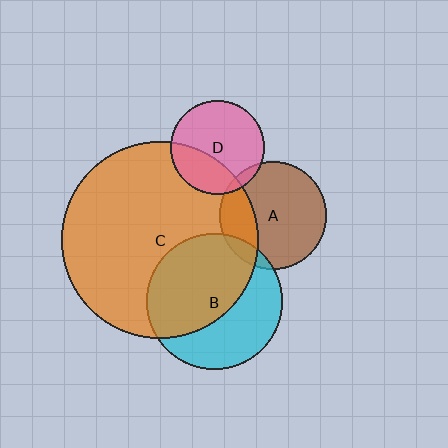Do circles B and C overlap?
Yes.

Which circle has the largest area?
Circle C (orange).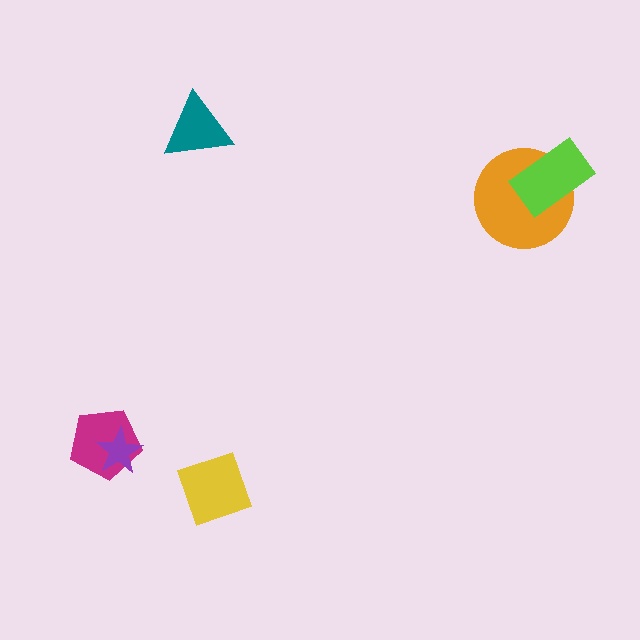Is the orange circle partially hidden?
Yes, it is partially covered by another shape.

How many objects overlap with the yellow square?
0 objects overlap with the yellow square.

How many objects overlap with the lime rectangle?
1 object overlaps with the lime rectangle.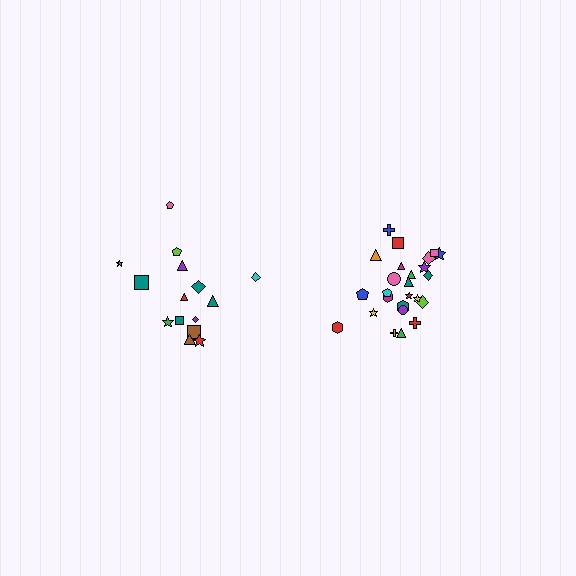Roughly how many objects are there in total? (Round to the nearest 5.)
Roughly 40 objects in total.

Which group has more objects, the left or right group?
The right group.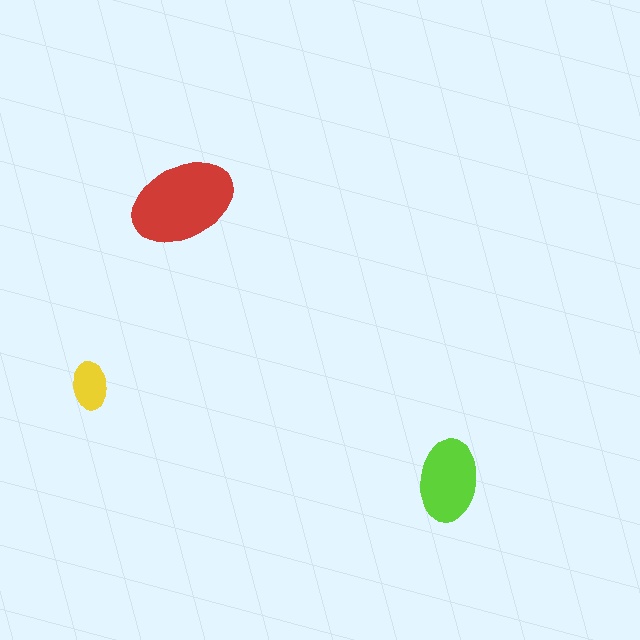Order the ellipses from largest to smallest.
the red one, the lime one, the yellow one.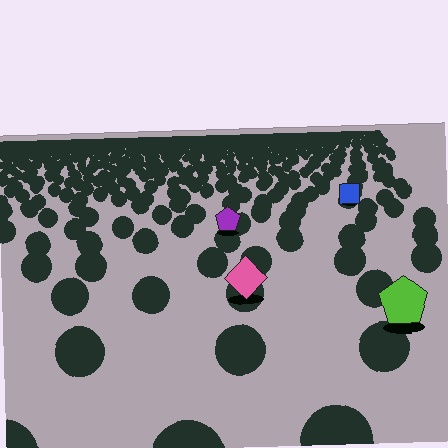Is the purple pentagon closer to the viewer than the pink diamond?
No. The pink diamond is closer — you can tell from the texture gradient: the ground texture is coarser near it.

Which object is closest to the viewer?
The lime pentagon is closest. The texture marks near it are larger and more spread out.